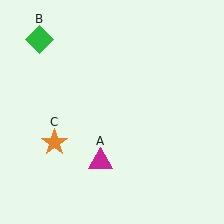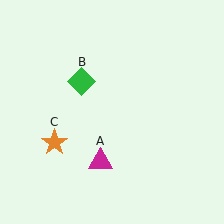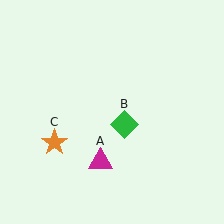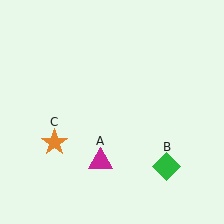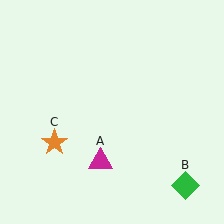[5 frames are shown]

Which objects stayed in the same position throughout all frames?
Magenta triangle (object A) and orange star (object C) remained stationary.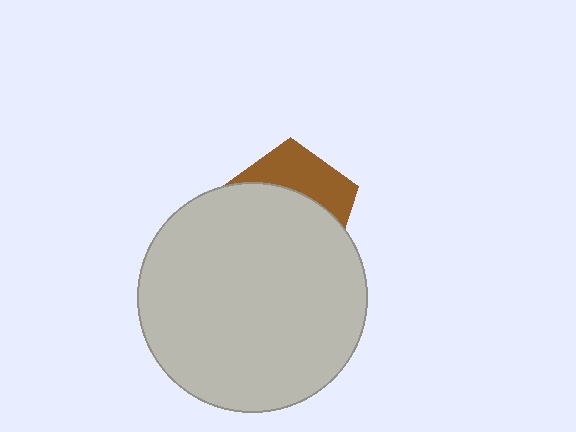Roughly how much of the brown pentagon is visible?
A small part of it is visible (roughly 36%).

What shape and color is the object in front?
The object in front is a light gray circle.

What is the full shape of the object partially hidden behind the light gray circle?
The partially hidden object is a brown pentagon.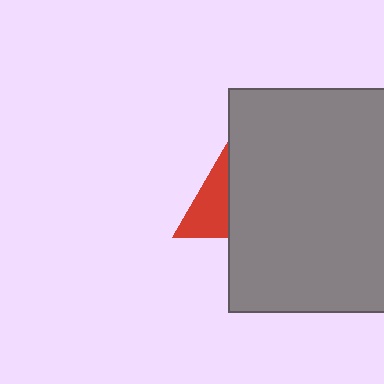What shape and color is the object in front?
The object in front is a gray square.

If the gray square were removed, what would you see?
You would see the complete red triangle.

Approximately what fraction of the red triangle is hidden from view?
Roughly 68% of the red triangle is hidden behind the gray square.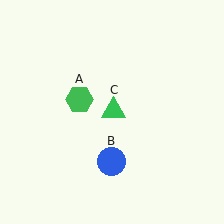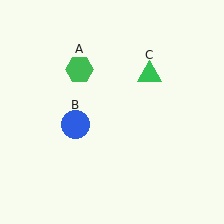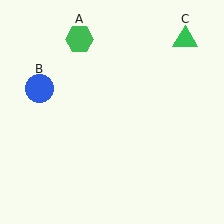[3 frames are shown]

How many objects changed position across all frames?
3 objects changed position: green hexagon (object A), blue circle (object B), green triangle (object C).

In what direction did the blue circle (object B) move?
The blue circle (object B) moved up and to the left.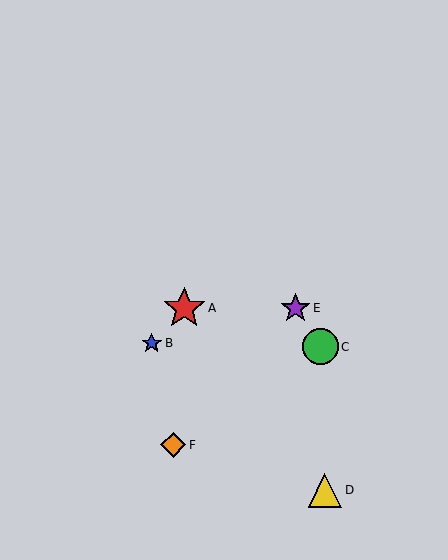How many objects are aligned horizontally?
2 objects (A, E) are aligned horizontally.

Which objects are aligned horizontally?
Objects A, E are aligned horizontally.